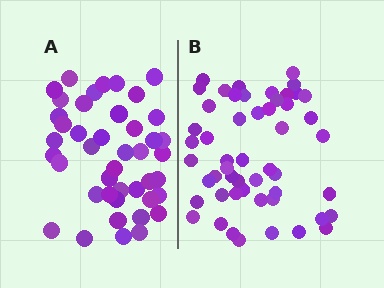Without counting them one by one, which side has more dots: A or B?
Region B (the right region) has more dots.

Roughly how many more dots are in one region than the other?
Region B has roughly 8 or so more dots than region A.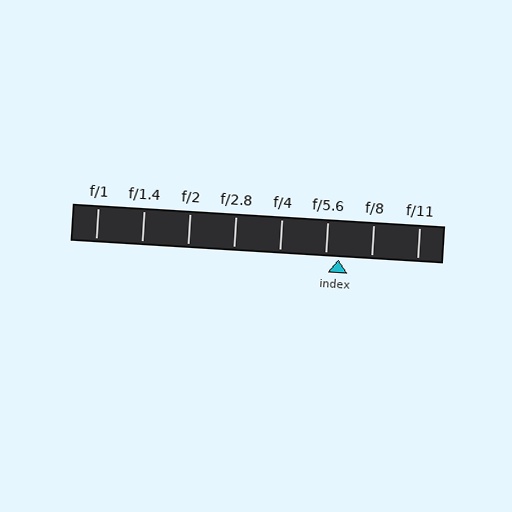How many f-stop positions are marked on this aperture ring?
There are 8 f-stop positions marked.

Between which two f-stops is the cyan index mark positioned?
The index mark is between f/5.6 and f/8.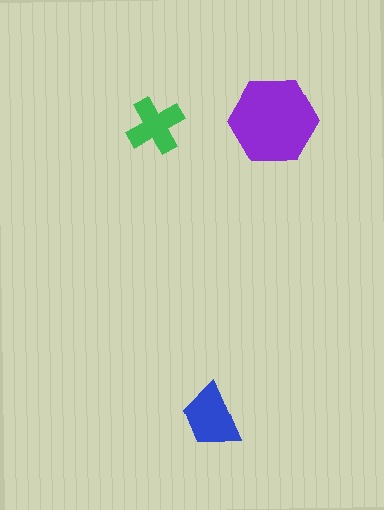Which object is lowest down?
The blue trapezoid is bottommost.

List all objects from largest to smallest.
The purple hexagon, the blue trapezoid, the green cross.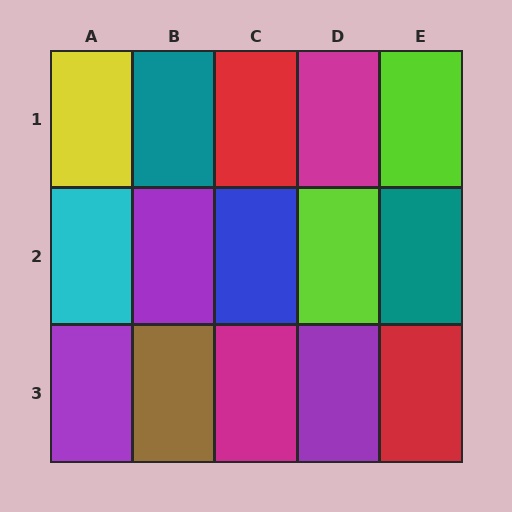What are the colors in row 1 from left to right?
Yellow, teal, red, magenta, lime.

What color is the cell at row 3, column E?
Red.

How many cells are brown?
1 cell is brown.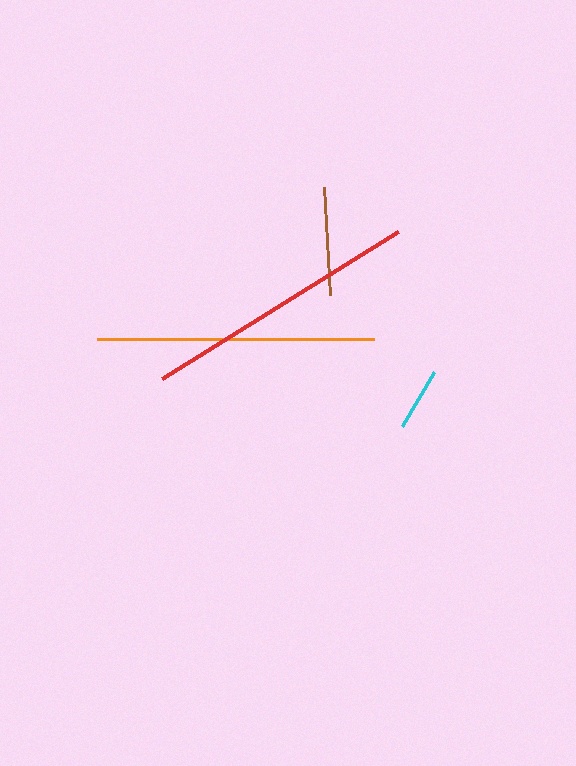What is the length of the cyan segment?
The cyan segment is approximately 63 pixels long.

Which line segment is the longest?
The red line is the longest at approximately 278 pixels.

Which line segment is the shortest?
The cyan line is the shortest at approximately 63 pixels.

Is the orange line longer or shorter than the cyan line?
The orange line is longer than the cyan line.